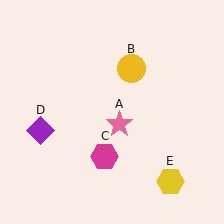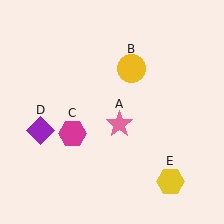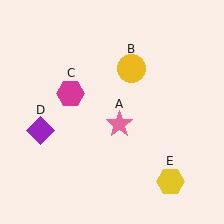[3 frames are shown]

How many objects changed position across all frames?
1 object changed position: magenta hexagon (object C).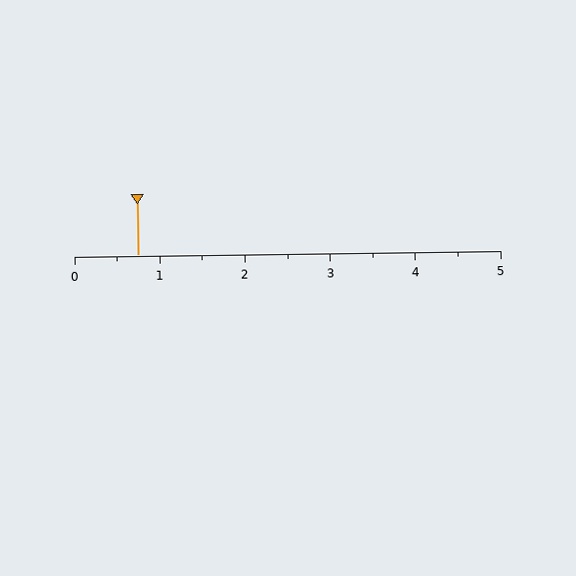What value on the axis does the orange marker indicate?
The marker indicates approximately 0.8.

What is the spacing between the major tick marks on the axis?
The major ticks are spaced 1 apart.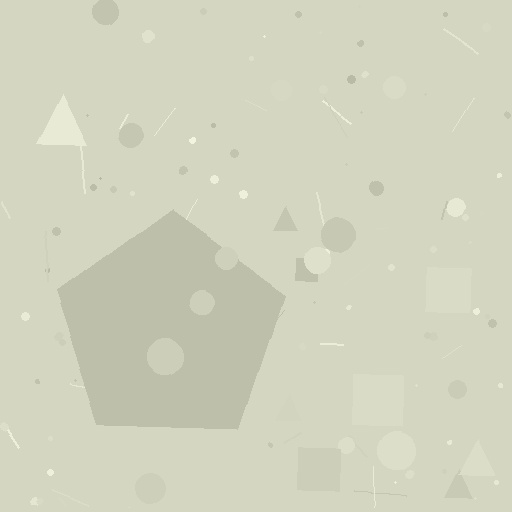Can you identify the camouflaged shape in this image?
The camouflaged shape is a pentagon.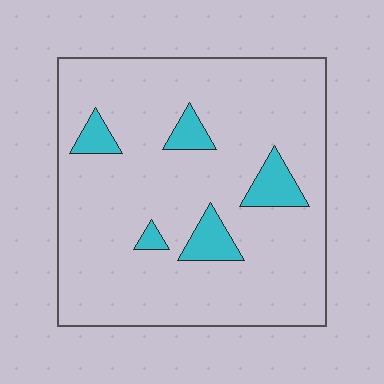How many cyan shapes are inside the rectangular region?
5.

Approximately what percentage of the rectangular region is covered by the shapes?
Approximately 10%.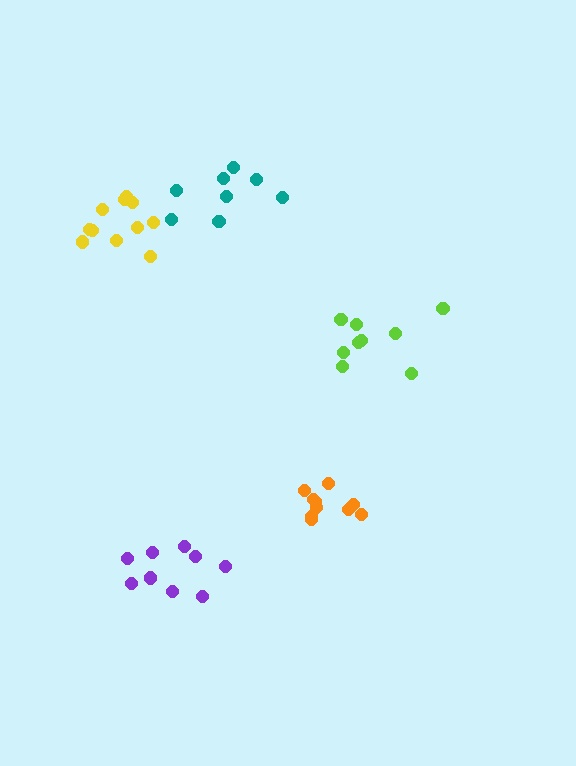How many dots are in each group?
Group 1: 8 dots, Group 2: 9 dots, Group 3: 11 dots, Group 4: 10 dots, Group 5: 10 dots (48 total).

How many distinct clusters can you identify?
There are 5 distinct clusters.